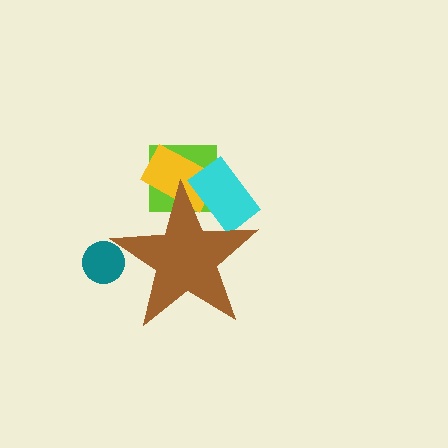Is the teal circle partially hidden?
Yes, the teal circle is partially hidden behind the brown star.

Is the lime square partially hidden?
Yes, the lime square is partially hidden behind the brown star.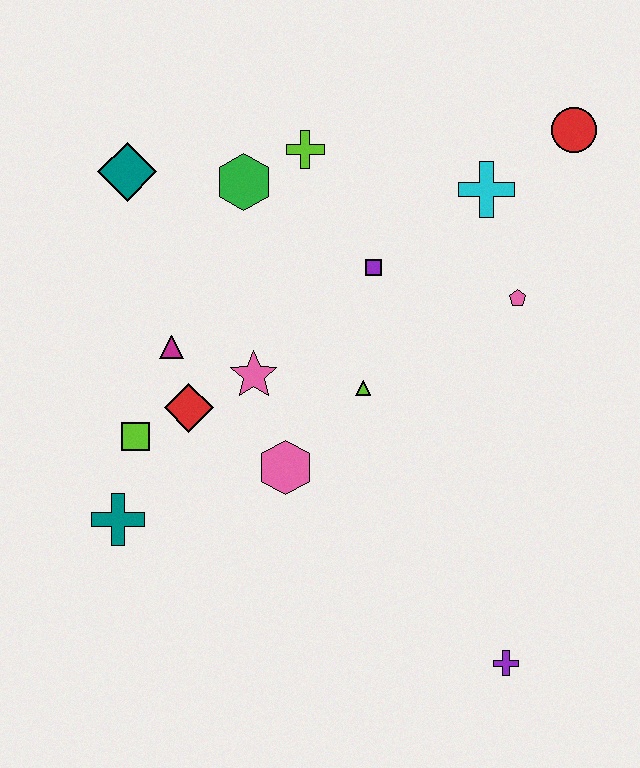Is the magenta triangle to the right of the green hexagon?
No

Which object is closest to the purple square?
The lime triangle is closest to the purple square.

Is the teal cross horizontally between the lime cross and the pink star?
No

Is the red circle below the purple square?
No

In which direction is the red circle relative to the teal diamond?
The red circle is to the right of the teal diamond.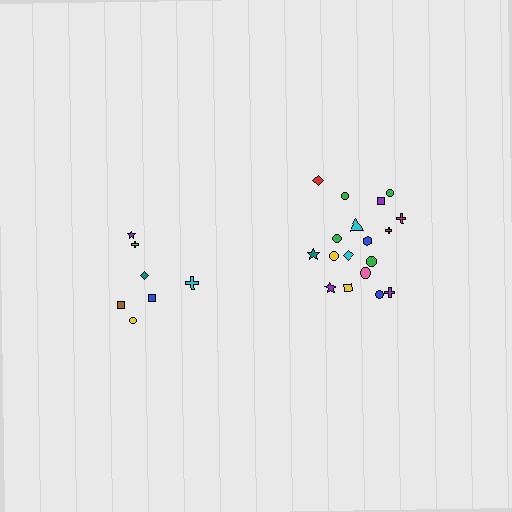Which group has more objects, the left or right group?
The right group.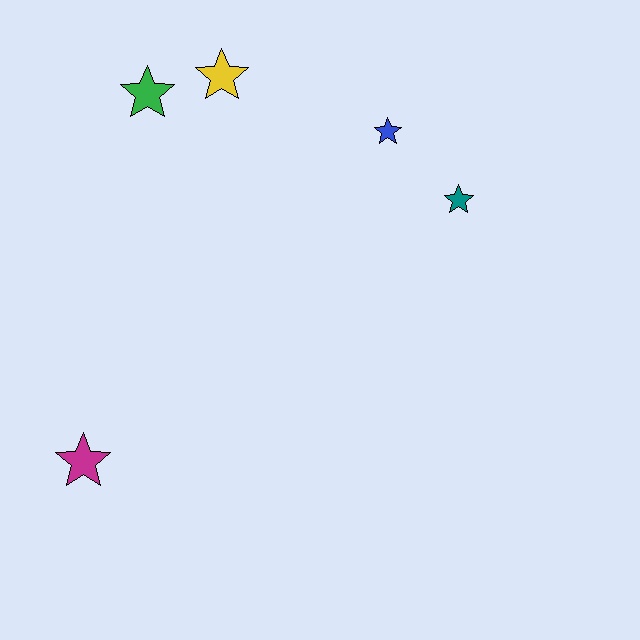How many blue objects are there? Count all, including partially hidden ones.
There is 1 blue object.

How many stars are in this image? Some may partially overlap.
There are 5 stars.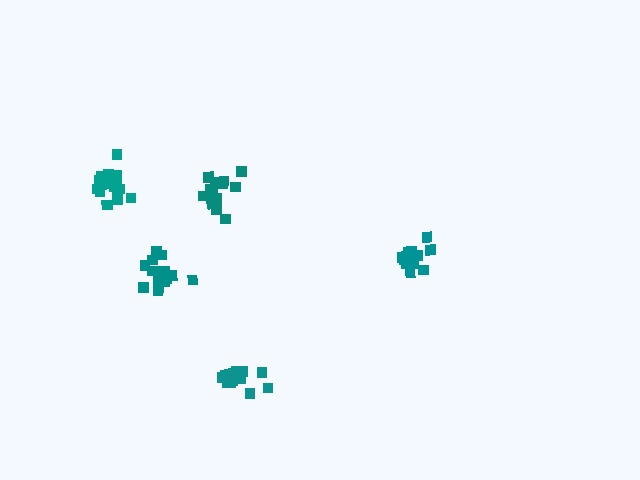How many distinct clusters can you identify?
There are 5 distinct clusters.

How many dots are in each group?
Group 1: 19 dots, Group 2: 21 dots, Group 3: 15 dots, Group 4: 16 dots, Group 5: 20 dots (91 total).